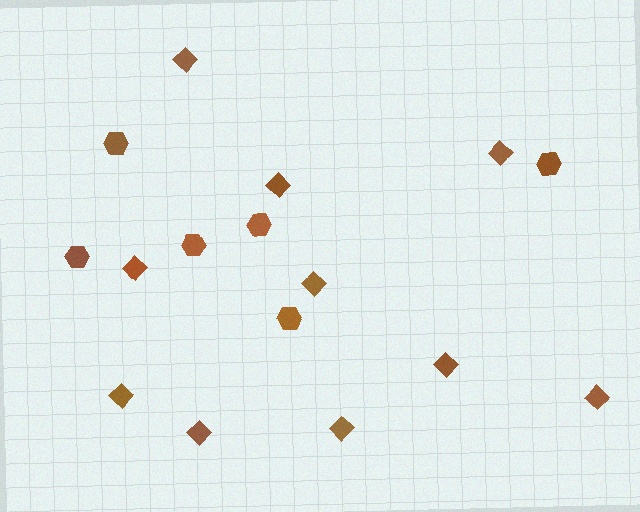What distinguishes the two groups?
There are 2 groups: one group of diamonds (10) and one group of hexagons (6).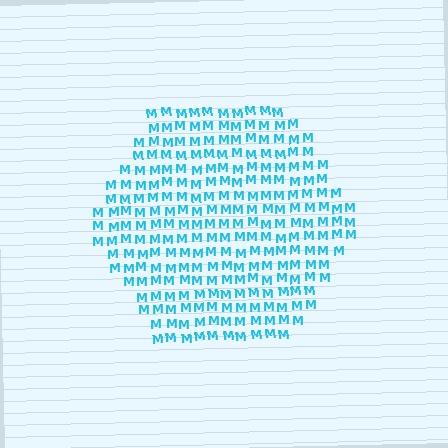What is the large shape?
The large shape is a hexagon.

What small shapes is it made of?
It is made of small letter M's.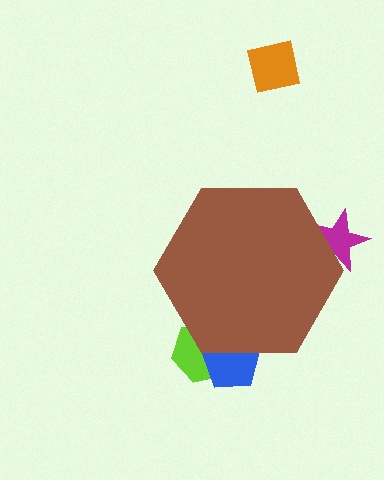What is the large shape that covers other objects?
A brown hexagon.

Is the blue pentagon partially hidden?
Yes, the blue pentagon is partially hidden behind the brown hexagon.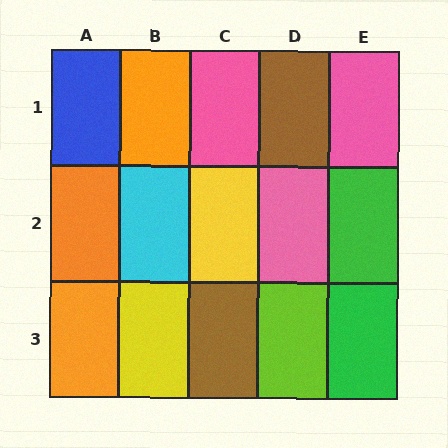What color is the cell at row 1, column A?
Blue.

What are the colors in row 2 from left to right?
Orange, cyan, yellow, pink, green.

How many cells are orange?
3 cells are orange.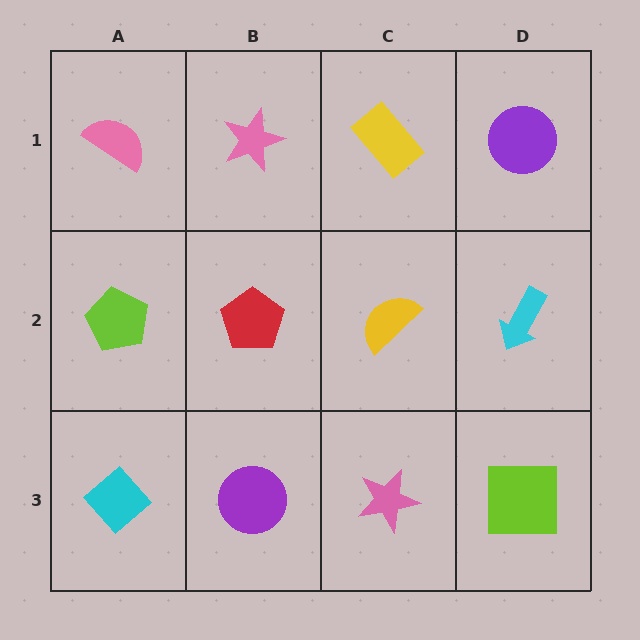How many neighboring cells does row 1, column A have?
2.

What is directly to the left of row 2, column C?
A red pentagon.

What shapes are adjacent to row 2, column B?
A pink star (row 1, column B), a purple circle (row 3, column B), a lime pentagon (row 2, column A), a yellow semicircle (row 2, column C).